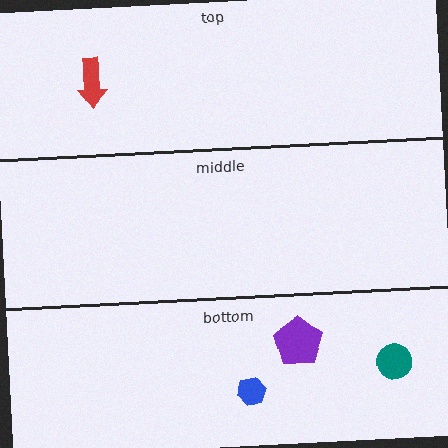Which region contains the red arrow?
The top region.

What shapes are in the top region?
The red arrow.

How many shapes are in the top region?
1.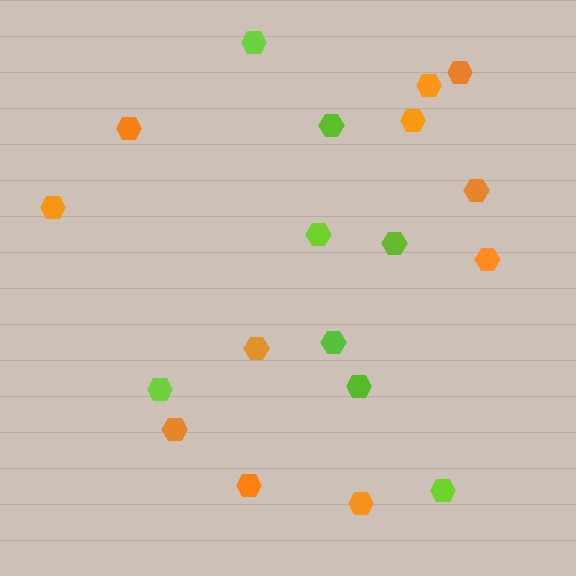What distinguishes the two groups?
There are 2 groups: one group of orange hexagons (11) and one group of lime hexagons (8).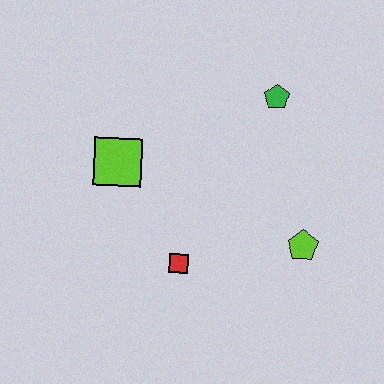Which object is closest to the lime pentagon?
The red square is closest to the lime pentagon.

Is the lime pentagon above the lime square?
No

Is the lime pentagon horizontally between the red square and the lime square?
No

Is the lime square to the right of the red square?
No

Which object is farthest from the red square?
The green pentagon is farthest from the red square.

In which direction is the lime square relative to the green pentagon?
The lime square is to the left of the green pentagon.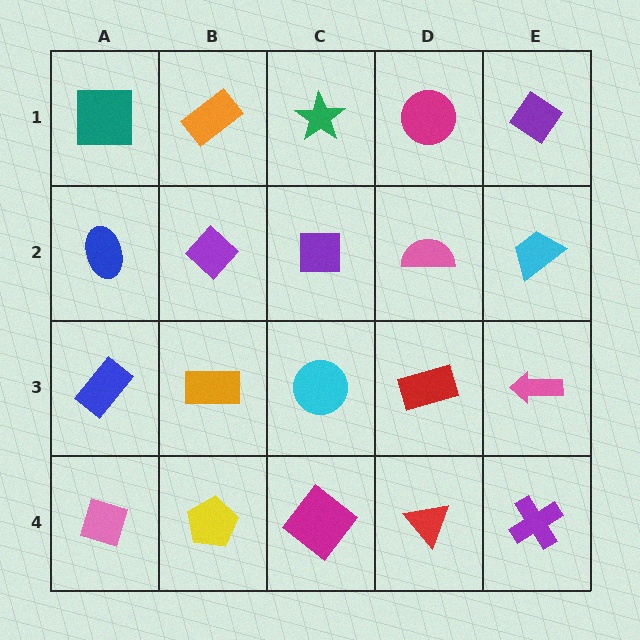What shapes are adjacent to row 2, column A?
A teal square (row 1, column A), a blue rectangle (row 3, column A), a purple diamond (row 2, column B).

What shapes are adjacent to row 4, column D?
A red rectangle (row 3, column D), a magenta diamond (row 4, column C), a purple cross (row 4, column E).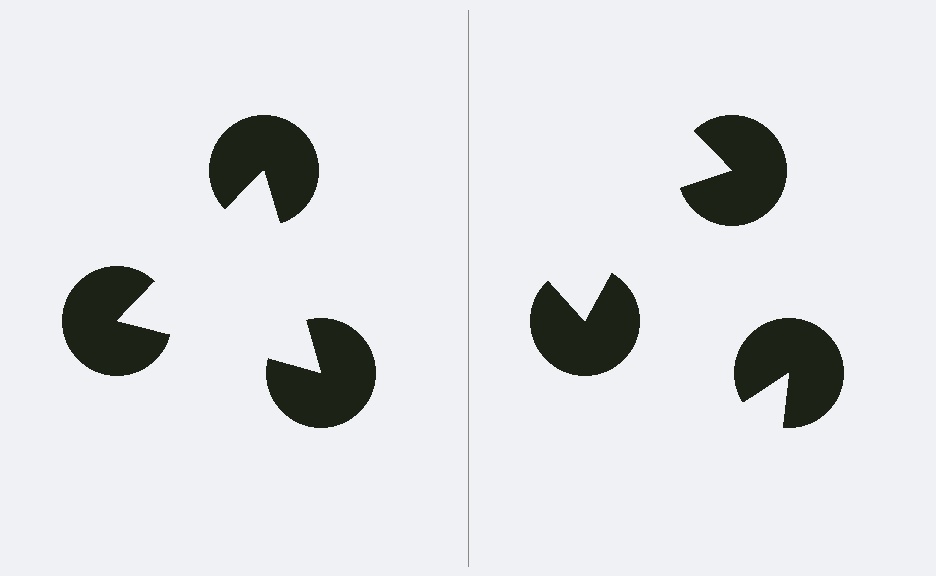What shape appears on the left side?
An illusory triangle.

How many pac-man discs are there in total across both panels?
6 — 3 on each side.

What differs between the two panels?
The pac-man discs are positioned identically on both sides; only the wedge orientations differ. On the left they align to a triangle; on the right they are misaligned.